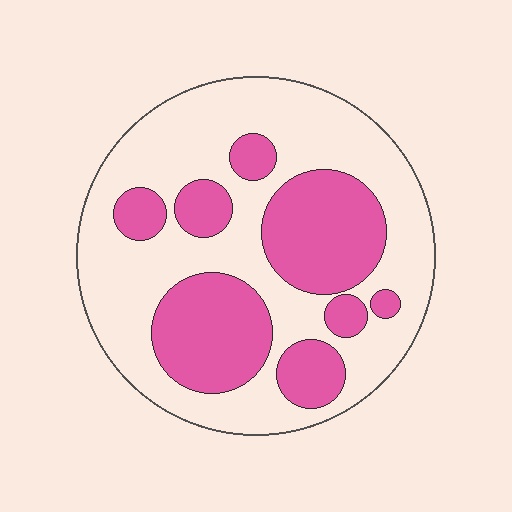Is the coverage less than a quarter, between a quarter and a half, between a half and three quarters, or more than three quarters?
Between a quarter and a half.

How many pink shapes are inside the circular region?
8.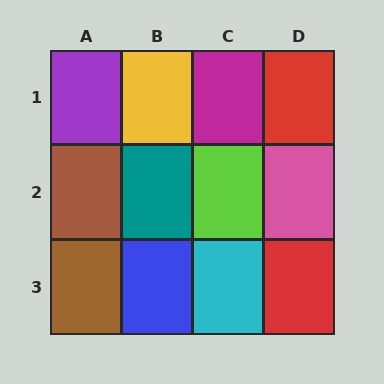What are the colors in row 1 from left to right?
Purple, yellow, magenta, red.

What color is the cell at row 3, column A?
Brown.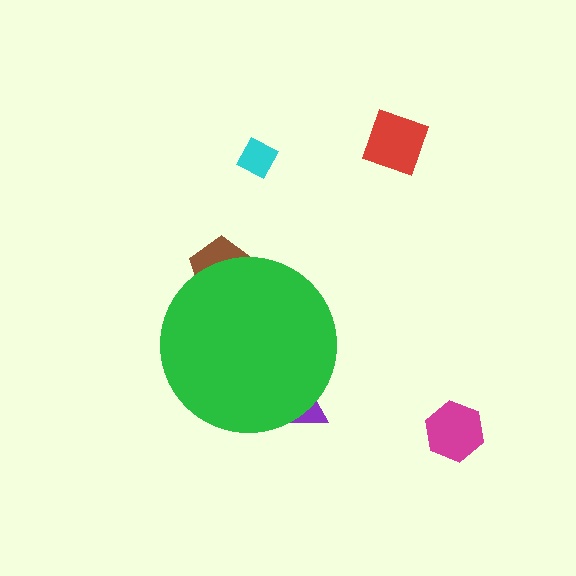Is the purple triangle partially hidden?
Yes, the purple triangle is partially hidden behind the green circle.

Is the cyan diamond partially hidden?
No, the cyan diamond is fully visible.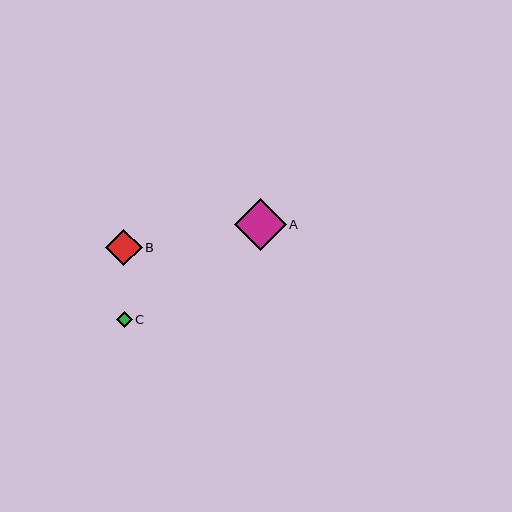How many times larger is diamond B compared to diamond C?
Diamond B is approximately 2.2 times the size of diamond C.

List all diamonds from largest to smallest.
From largest to smallest: A, B, C.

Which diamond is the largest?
Diamond A is the largest with a size of approximately 52 pixels.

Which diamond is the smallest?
Diamond C is the smallest with a size of approximately 16 pixels.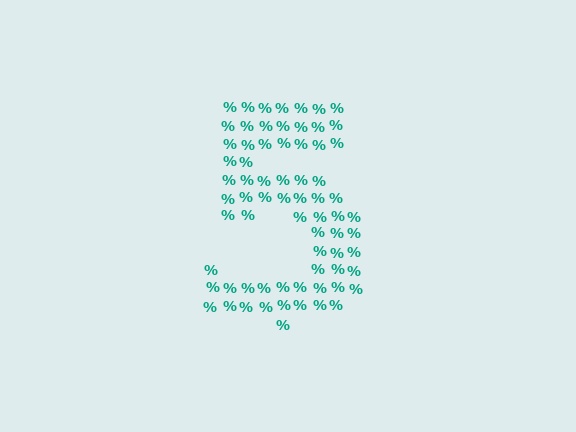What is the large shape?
The large shape is the digit 5.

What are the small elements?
The small elements are percent signs.